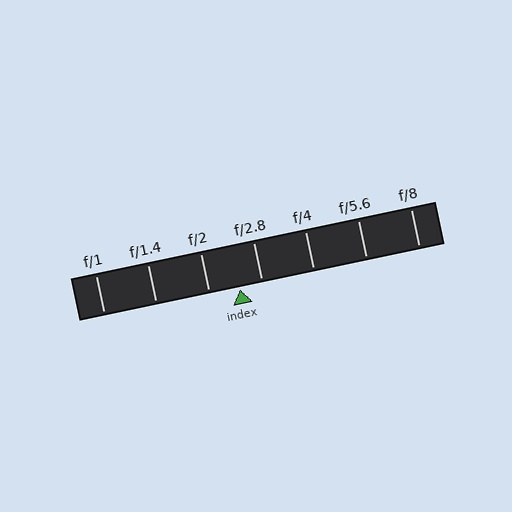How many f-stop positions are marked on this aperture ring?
There are 7 f-stop positions marked.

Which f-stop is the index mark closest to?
The index mark is closest to f/2.8.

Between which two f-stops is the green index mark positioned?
The index mark is between f/2 and f/2.8.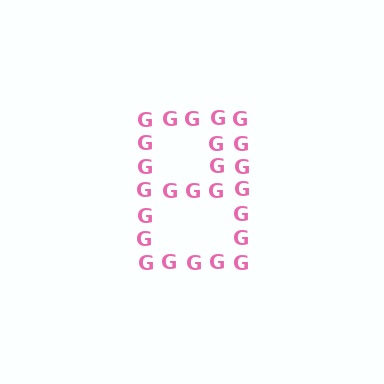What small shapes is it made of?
It is made of small letter G's.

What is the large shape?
The large shape is the letter B.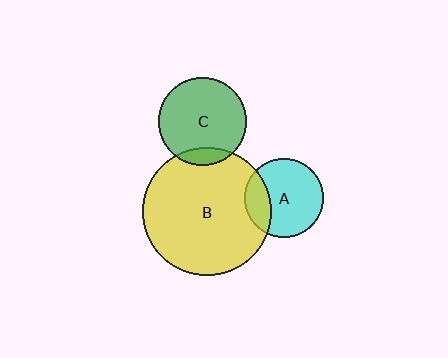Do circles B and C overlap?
Yes.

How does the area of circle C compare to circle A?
Approximately 1.2 times.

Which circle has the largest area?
Circle B (yellow).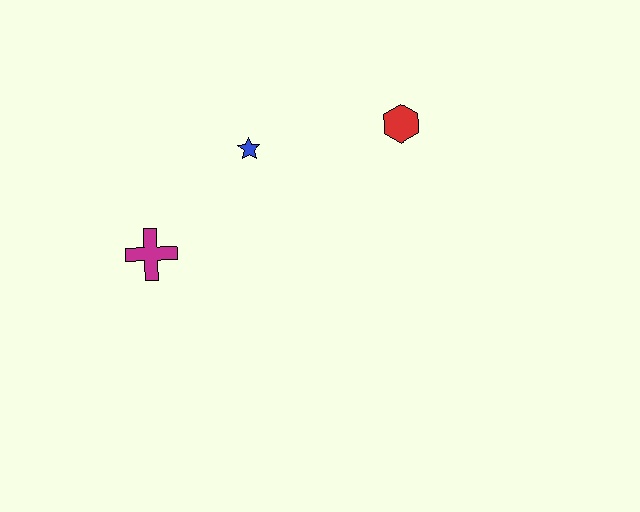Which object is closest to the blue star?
The magenta cross is closest to the blue star.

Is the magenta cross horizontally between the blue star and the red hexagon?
No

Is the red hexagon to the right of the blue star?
Yes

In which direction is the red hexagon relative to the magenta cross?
The red hexagon is to the right of the magenta cross.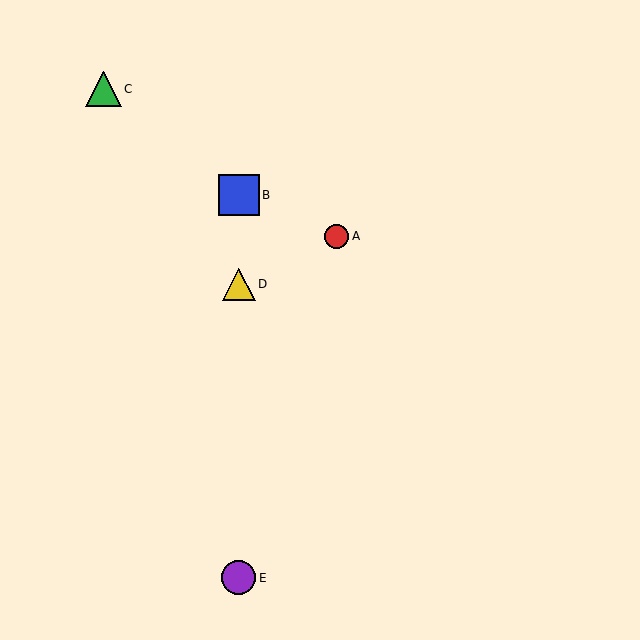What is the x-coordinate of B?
Object B is at x≈239.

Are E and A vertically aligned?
No, E is at x≈239 and A is at x≈337.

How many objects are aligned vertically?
3 objects (B, D, E) are aligned vertically.